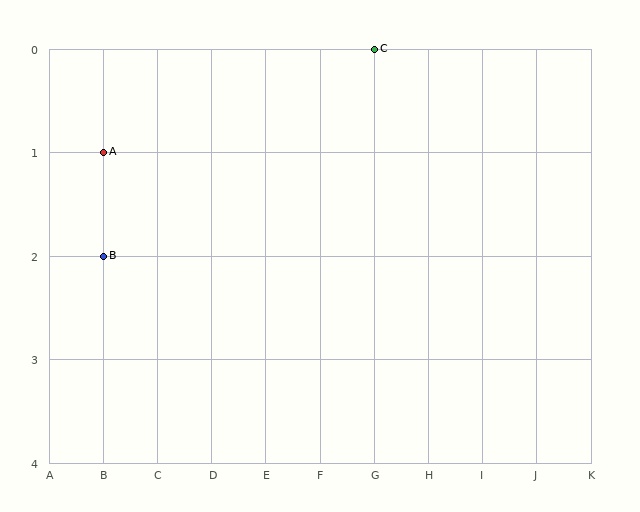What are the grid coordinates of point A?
Point A is at grid coordinates (B, 1).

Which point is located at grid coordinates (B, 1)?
Point A is at (B, 1).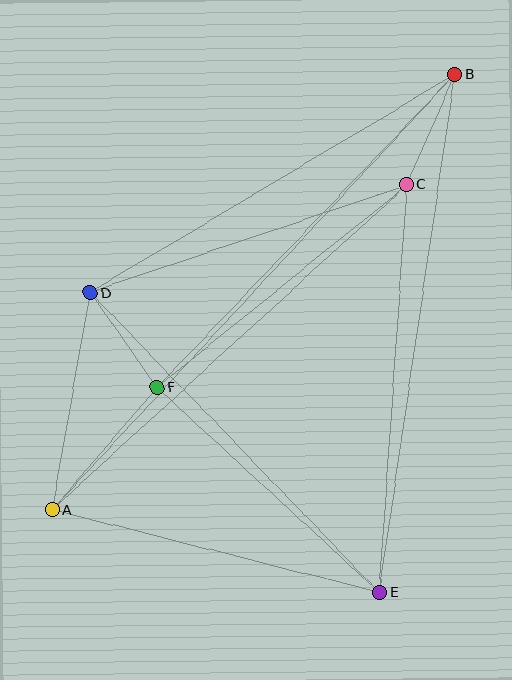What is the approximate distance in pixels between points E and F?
The distance between E and F is approximately 302 pixels.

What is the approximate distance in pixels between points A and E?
The distance between A and E is approximately 338 pixels.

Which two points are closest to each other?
Points D and F are closest to each other.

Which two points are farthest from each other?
Points A and B are farthest from each other.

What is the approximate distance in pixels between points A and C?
The distance between A and C is approximately 481 pixels.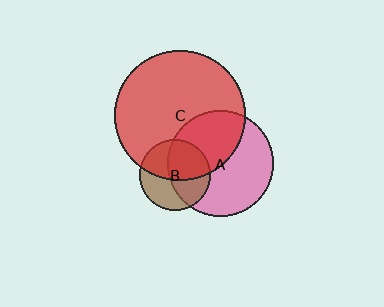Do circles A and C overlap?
Yes.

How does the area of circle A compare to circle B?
Approximately 2.2 times.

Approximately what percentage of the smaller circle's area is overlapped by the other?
Approximately 45%.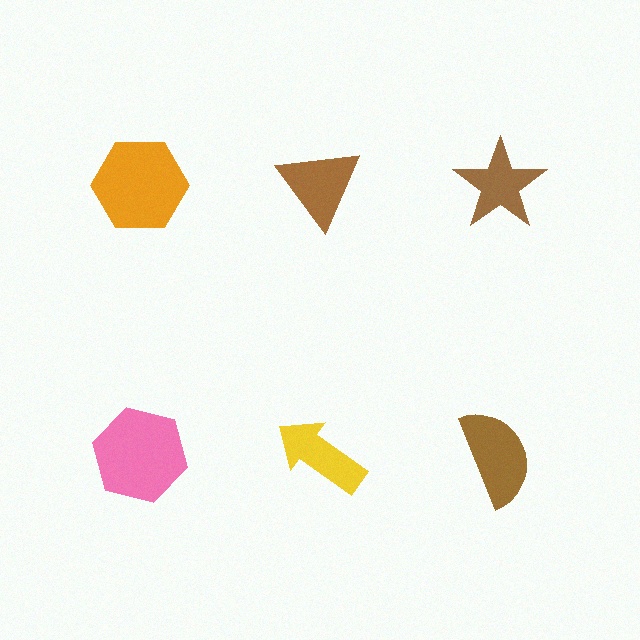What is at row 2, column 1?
A pink hexagon.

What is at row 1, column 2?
A brown triangle.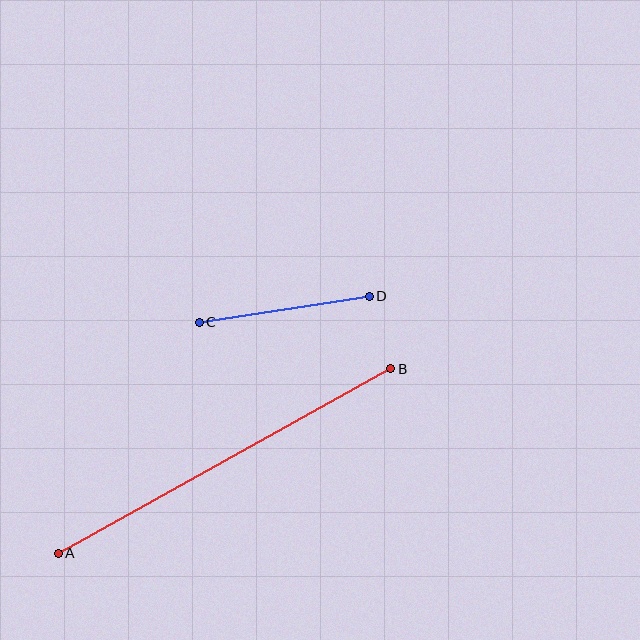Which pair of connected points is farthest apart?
Points A and B are farthest apart.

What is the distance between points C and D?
The distance is approximately 172 pixels.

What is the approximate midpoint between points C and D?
The midpoint is at approximately (284, 309) pixels.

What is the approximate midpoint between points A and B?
The midpoint is at approximately (224, 461) pixels.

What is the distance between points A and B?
The distance is approximately 380 pixels.